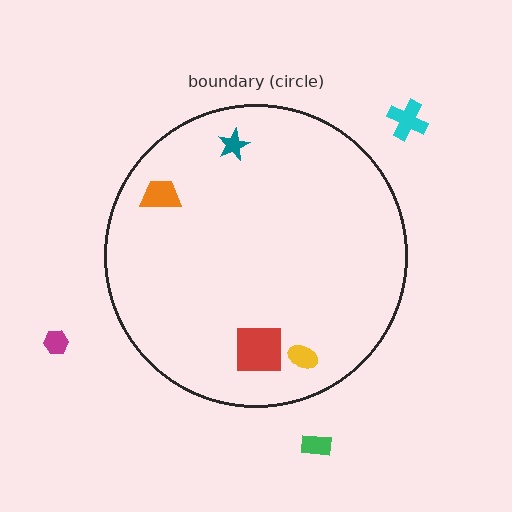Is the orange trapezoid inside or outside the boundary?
Inside.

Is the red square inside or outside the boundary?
Inside.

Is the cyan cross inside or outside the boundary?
Outside.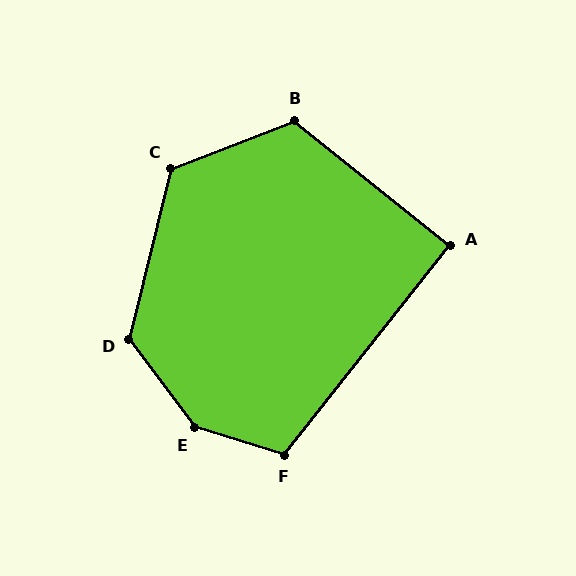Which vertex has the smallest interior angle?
A, at approximately 90 degrees.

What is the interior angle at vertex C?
Approximately 125 degrees (obtuse).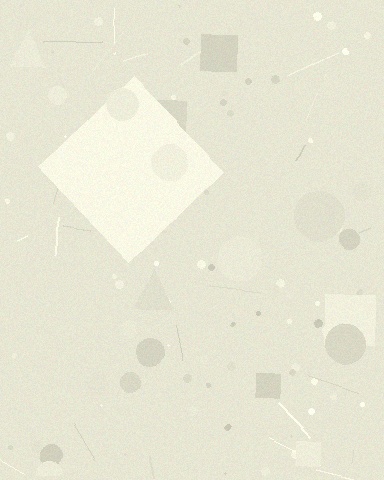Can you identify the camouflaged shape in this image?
The camouflaged shape is a diamond.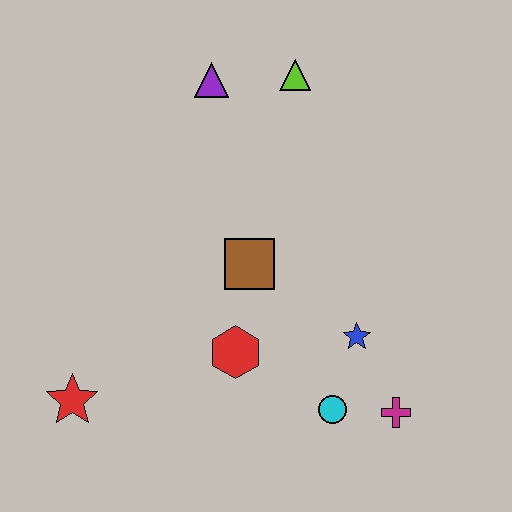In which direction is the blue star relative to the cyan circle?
The blue star is above the cyan circle.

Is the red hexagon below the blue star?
Yes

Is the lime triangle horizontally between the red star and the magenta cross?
Yes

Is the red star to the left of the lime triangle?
Yes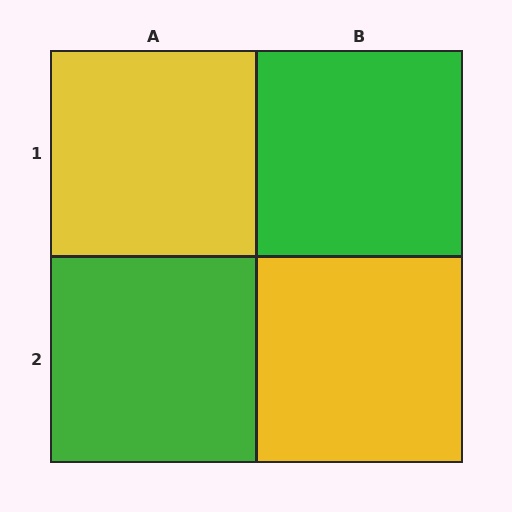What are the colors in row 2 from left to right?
Green, yellow.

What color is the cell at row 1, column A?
Yellow.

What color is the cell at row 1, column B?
Green.